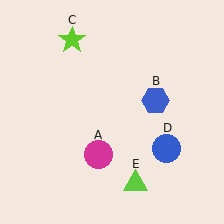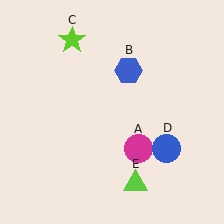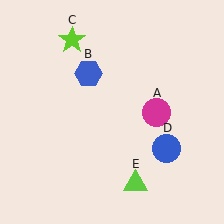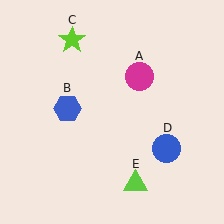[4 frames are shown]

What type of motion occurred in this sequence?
The magenta circle (object A), blue hexagon (object B) rotated counterclockwise around the center of the scene.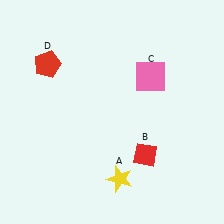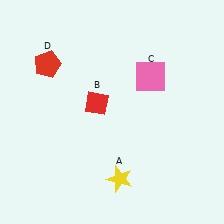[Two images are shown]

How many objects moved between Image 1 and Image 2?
1 object moved between the two images.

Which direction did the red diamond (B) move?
The red diamond (B) moved up.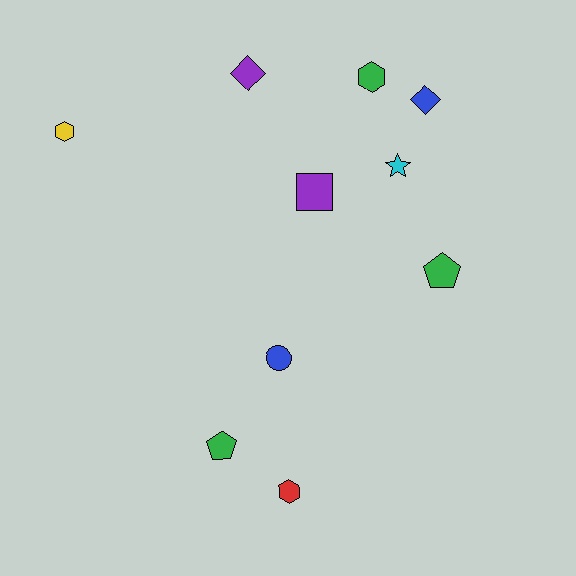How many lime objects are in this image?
There are no lime objects.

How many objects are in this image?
There are 10 objects.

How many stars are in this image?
There is 1 star.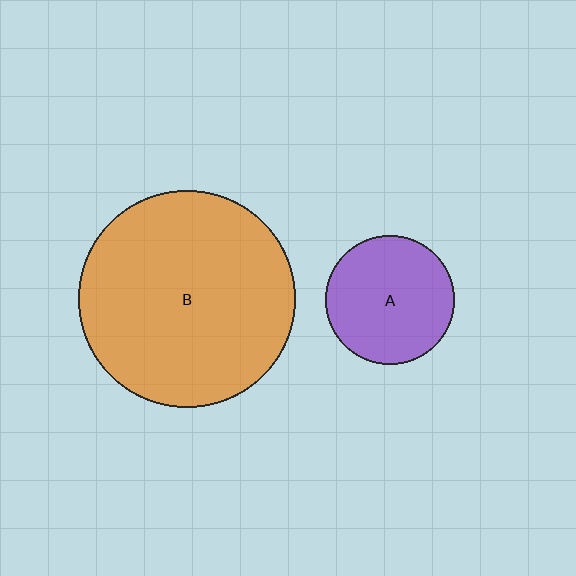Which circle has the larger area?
Circle B (orange).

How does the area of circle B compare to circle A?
Approximately 2.8 times.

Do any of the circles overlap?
No, none of the circles overlap.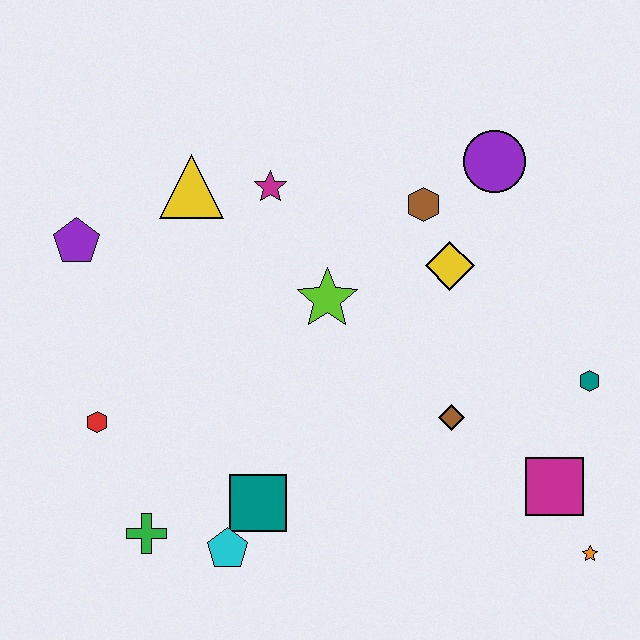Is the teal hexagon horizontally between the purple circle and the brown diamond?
No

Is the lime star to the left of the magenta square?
Yes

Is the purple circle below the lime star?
No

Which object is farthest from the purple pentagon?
The orange star is farthest from the purple pentagon.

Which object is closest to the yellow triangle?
The magenta star is closest to the yellow triangle.